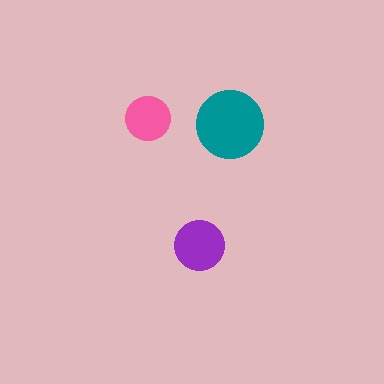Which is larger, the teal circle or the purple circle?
The teal one.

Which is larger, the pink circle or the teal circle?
The teal one.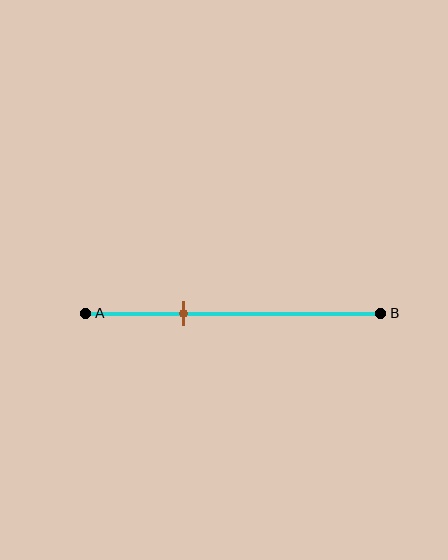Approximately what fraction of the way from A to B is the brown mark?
The brown mark is approximately 35% of the way from A to B.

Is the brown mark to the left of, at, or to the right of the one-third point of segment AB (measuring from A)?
The brown mark is approximately at the one-third point of segment AB.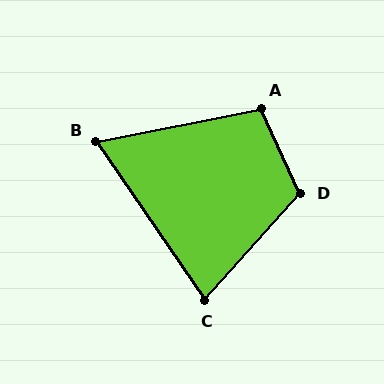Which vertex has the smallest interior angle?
B, at approximately 67 degrees.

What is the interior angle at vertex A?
Approximately 103 degrees (obtuse).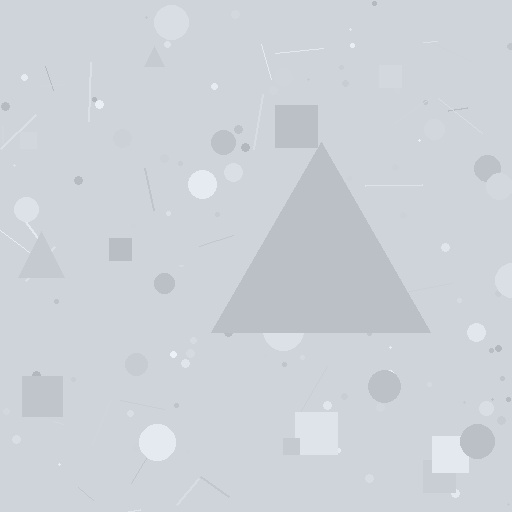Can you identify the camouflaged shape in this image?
The camouflaged shape is a triangle.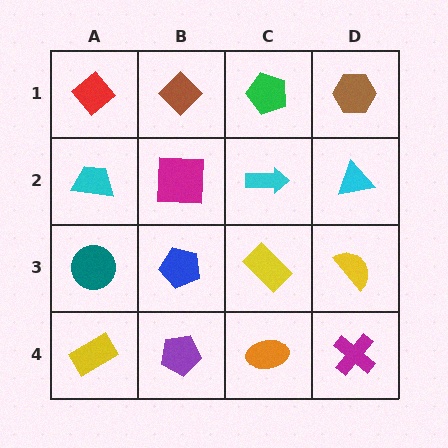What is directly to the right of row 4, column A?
A purple pentagon.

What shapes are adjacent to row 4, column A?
A teal circle (row 3, column A), a purple pentagon (row 4, column B).